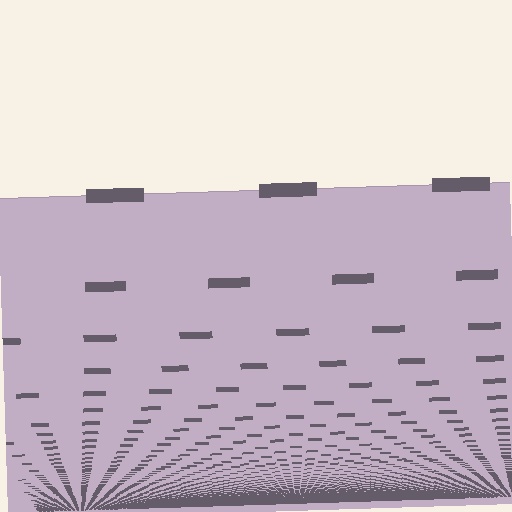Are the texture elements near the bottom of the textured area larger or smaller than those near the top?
Smaller. The gradient is inverted — elements near the bottom are smaller and denser.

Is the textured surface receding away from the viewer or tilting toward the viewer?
The surface appears to tilt toward the viewer. Texture elements get larger and sparser toward the top.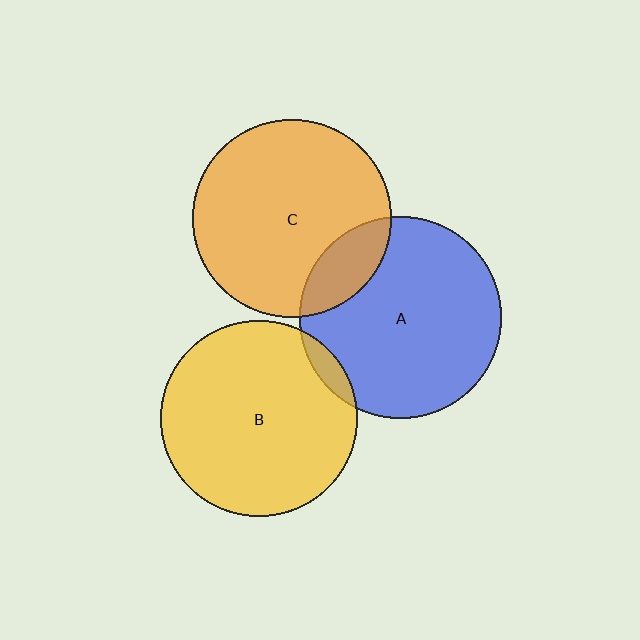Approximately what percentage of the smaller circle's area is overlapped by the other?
Approximately 5%.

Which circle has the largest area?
Circle A (blue).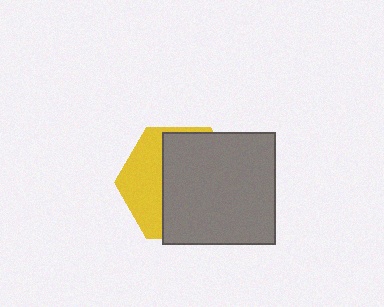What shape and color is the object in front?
The object in front is a gray square.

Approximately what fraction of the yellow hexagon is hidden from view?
Roughly 66% of the yellow hexagon is hidden behind the gray square.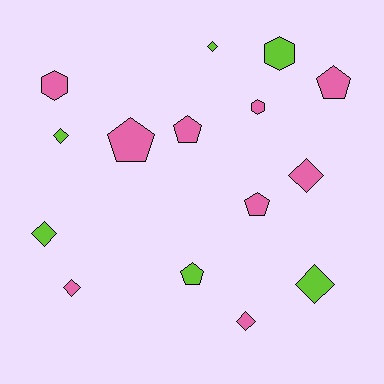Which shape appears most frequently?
Diamond, with 7 objects.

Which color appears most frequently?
Pink, with 9 objects.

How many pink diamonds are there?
There are 3 pink diamonds.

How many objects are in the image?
There are 15 objects.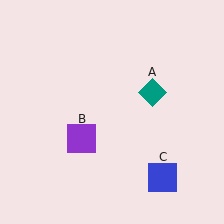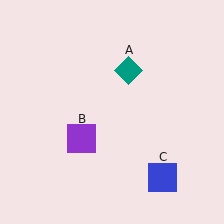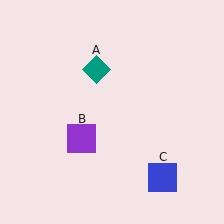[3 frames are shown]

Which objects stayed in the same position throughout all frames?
Purple square (object B) and blue square (object C) remained stationary.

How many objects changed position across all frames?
1 object changed position: teal diamond (object A).